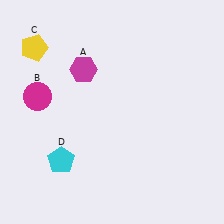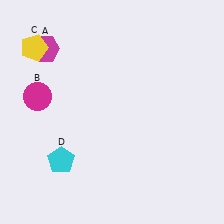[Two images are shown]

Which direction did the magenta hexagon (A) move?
The magenta hexagon (A) moved left.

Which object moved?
The magenta hexagon (A) moved left.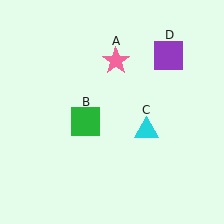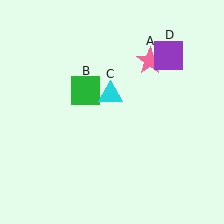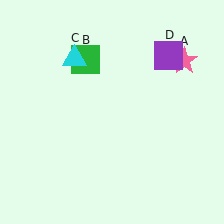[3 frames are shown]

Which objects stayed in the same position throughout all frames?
Purple square (object D) remained stationary.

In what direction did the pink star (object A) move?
The pink star (object A) moved right.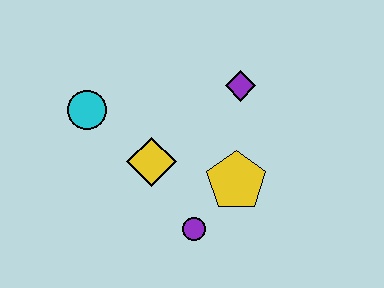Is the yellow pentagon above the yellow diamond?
No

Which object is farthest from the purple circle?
The cyan circle is farthest from the purple circle.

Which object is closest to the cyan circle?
The yellow diamond is closest to the cyan circle.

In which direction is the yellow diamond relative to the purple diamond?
The yellow diamond is to the left of the purple diamond.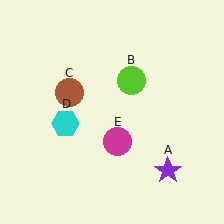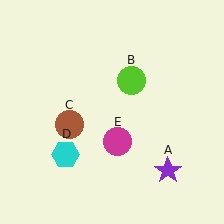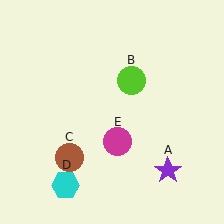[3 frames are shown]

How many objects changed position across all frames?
2 objects changed position: brown circle (object C), cyan hexagon (object D).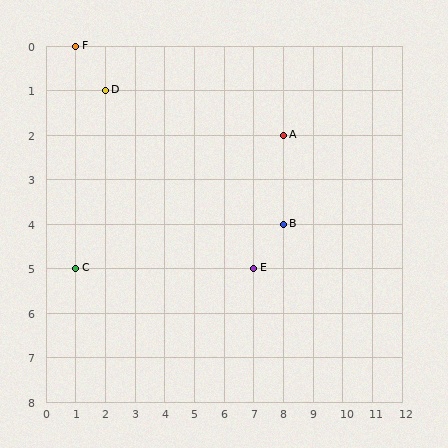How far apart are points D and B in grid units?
Points D and B are 6 columns and 3 rows apart (about 6.7 grid units diagonally).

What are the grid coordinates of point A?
Point A is at grid coordinates (8, 2).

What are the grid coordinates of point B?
Point B is at grid coordinates (8, 4).